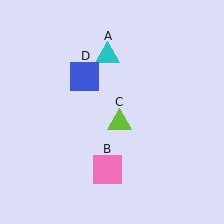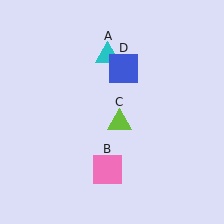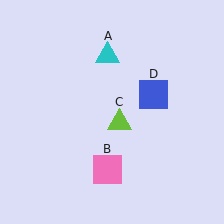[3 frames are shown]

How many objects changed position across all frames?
1 object changed position: blue square (object D).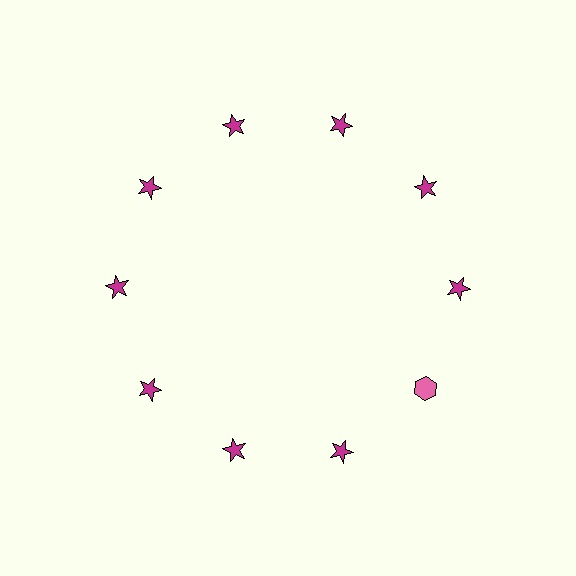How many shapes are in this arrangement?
There are 10 shapes arranged in a ring pattern.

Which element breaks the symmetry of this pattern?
The pink hexagon at roughly the 4 o'clock position breaks the symmetry. All other shapes are magenta stars.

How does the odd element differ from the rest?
It differs in both color (pink instead of magenta) and shape (hexagon instead of star).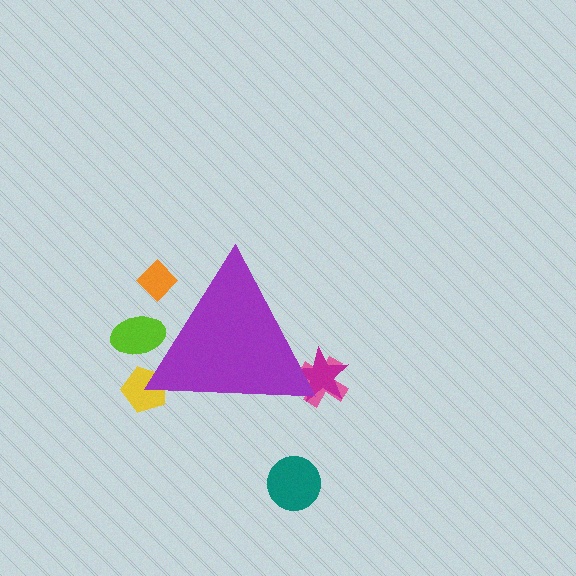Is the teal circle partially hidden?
No, the teal circle is fully visible.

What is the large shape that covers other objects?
A purple triangle.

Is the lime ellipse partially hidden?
Yes, the lime ellipse is partially hidden behind the purple triangle.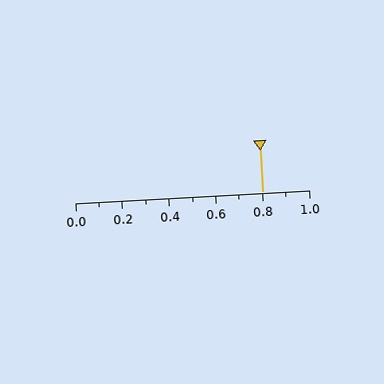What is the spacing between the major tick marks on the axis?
The major ticks are spaced 0.2 apart.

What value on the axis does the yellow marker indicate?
The marker indicates approximately 0.8.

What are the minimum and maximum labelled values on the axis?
The axis runs from 0.0 to 1.0.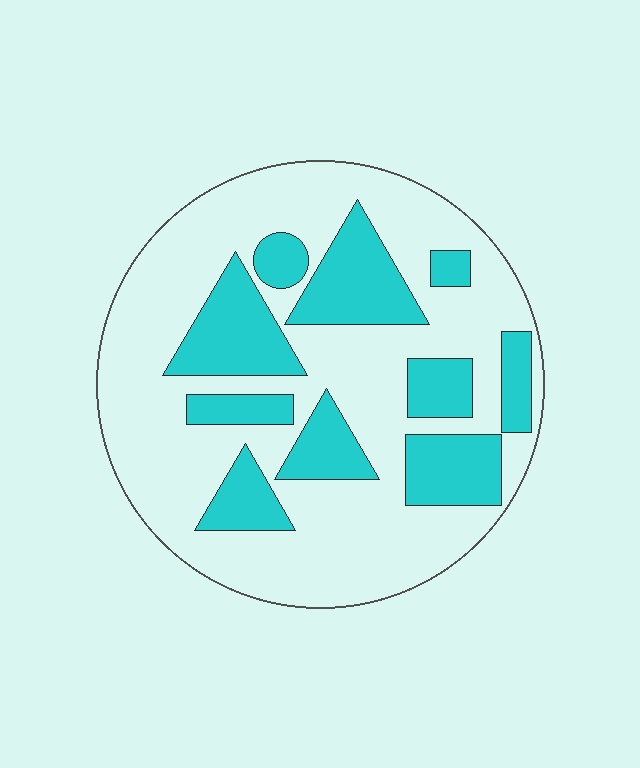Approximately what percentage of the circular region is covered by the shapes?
Approximately 30%.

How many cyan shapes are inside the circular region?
10.